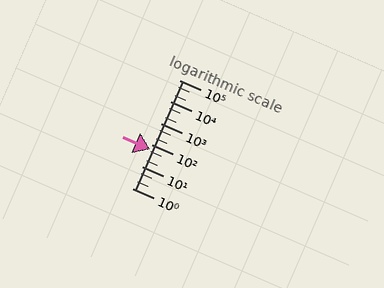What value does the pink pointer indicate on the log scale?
The pointer indicates approximately 62.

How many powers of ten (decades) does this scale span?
The scale spans 5 decades, from 1 to 100000.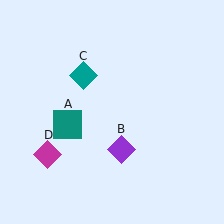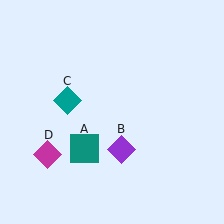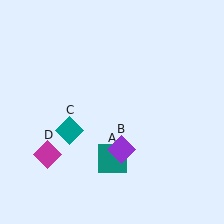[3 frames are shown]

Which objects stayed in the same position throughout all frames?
Purple diamond (object B) and magenta diamond (object D) remained stationary.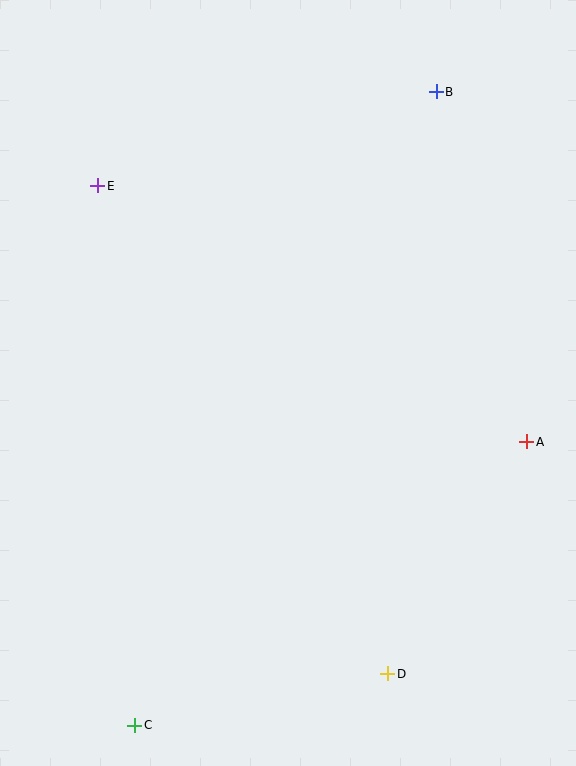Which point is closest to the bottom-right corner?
Point D is closest to the bottom-right corner.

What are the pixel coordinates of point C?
Point C is at (135, 725).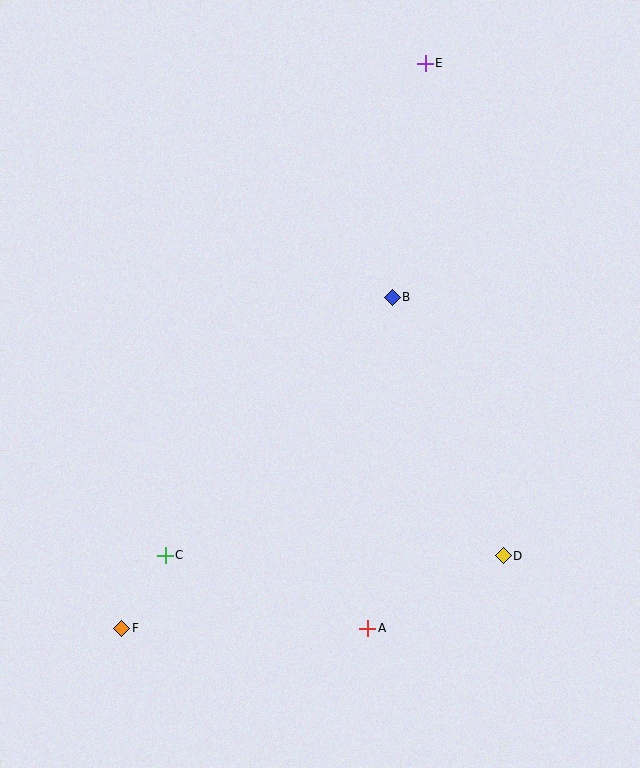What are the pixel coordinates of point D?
Point D is at (503, 556).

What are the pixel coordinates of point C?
Point C is at (165, 555).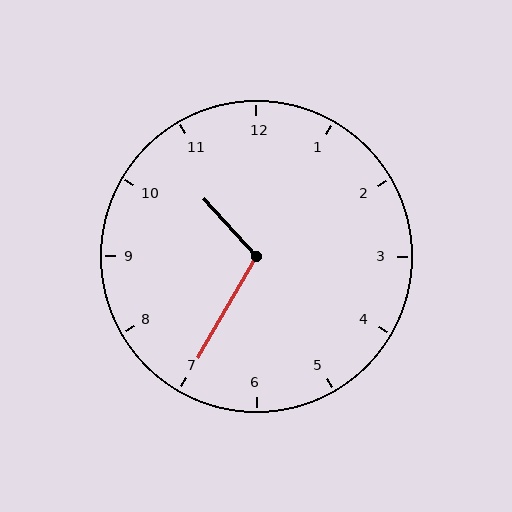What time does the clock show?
10:35.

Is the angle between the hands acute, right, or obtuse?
It is obtuse.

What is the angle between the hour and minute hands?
Approximately 108 degrees.